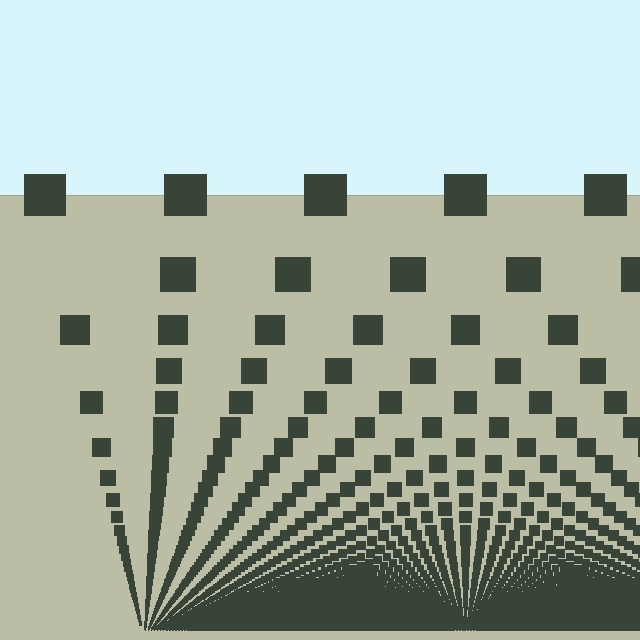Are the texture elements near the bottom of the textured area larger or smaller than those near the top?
Smaller. The gradient is inverted — elements near the bottom are smaller and denser.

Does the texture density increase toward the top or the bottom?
Density increases toward the bottom.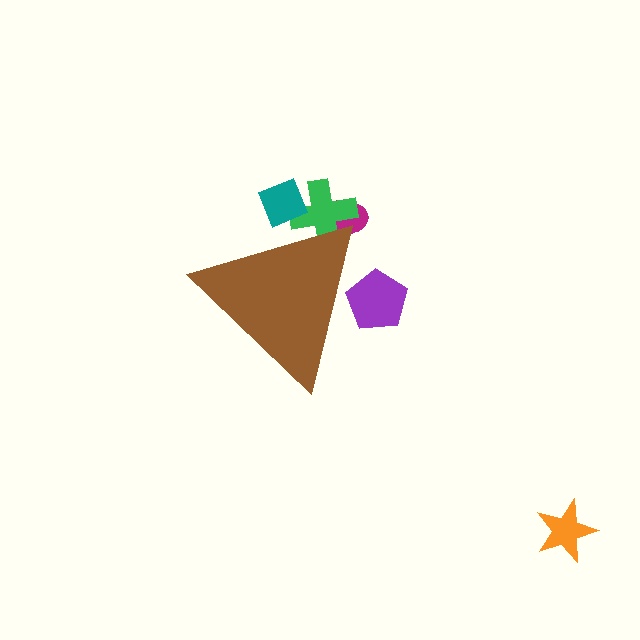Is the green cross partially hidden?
Yes, the green cross is partially hidden behind the brown triangle.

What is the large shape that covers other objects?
A brown triangle.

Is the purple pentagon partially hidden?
Yes, the purple pentagon is partially hidden behind the brown triangle.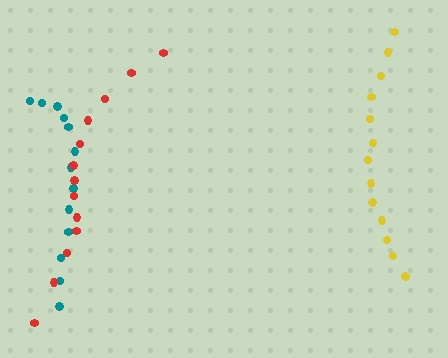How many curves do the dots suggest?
There are 3 distinct paths.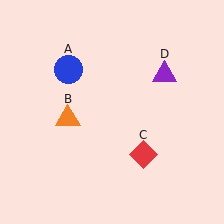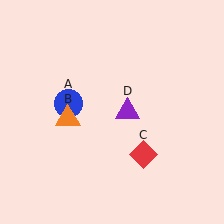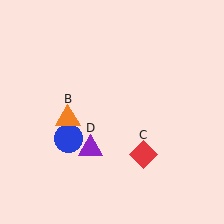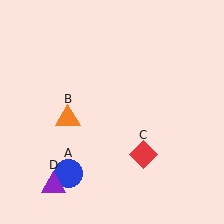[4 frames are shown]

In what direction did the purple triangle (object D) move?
The purple triangle (object D) moved down and to the left.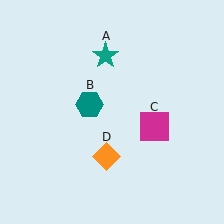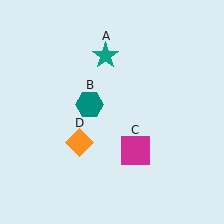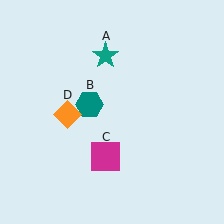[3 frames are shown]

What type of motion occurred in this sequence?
The magenta square (object C), orange diamond (object D) rotated clockwise around the center of the scene.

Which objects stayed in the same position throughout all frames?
Teal star (object A) and teal hexagon (object B) remained stationary.